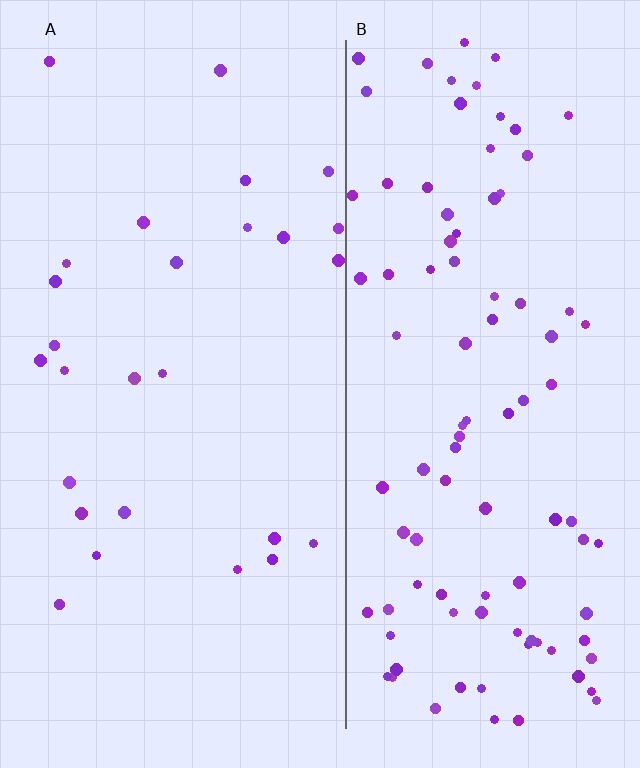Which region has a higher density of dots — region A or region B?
B (the right).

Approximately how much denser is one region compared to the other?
Approximately 3.6× — region B over region A.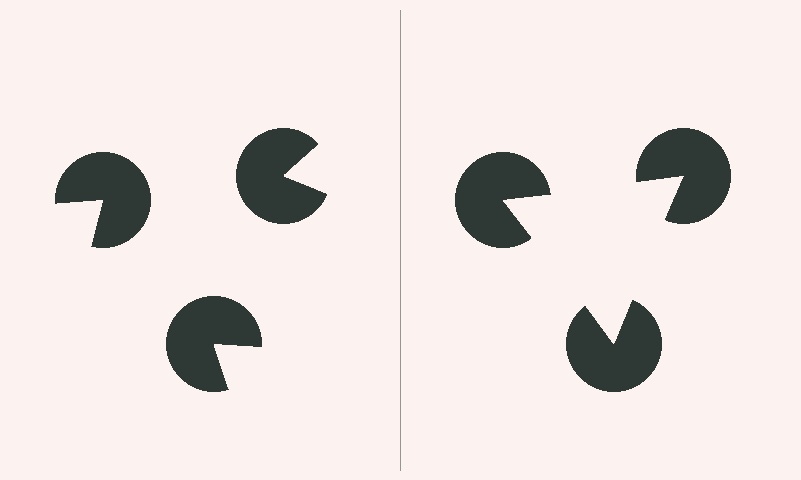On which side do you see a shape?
An illusory triangle appears on the right side. On the left side the wedge cuts are rotated, so no coherent shape forms.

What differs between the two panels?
The pac-man discs are positioned identically on both sides; only the wedge orientations differ. On the right they align to a triangle; on the left they are misaligned.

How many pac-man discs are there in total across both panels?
6 — 3 on each side.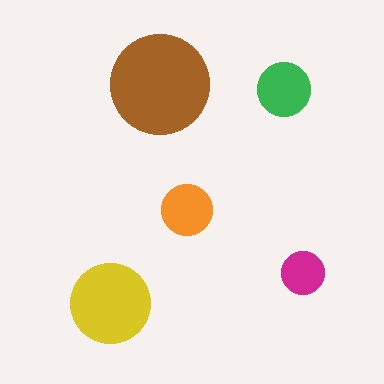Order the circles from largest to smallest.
the brown one, the yellow one, the green one, the orange one, the magenta one.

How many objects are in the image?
There are 5 objects in the image.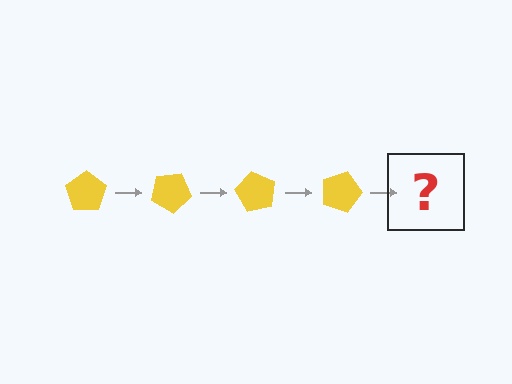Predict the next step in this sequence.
The next step is a yellow pentagon rotated 120 degrees.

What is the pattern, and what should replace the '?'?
The pattern is that the pentagon rotates 30 degrees each step. The '?' should be a yellow pentagon rotated 120 degrees.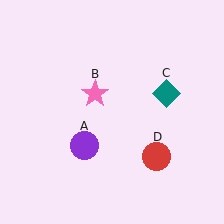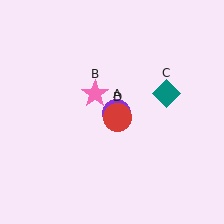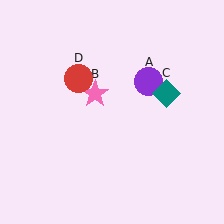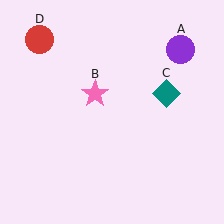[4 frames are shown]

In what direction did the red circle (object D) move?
The red circle (object D) moved up and to the left.